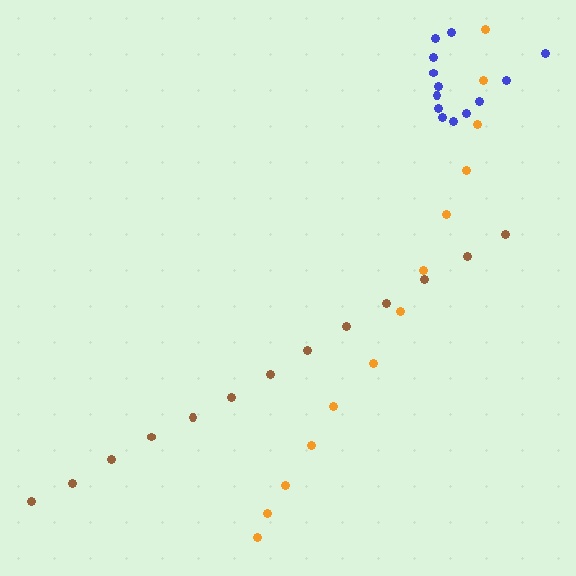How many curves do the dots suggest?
There are 3 distinct paths.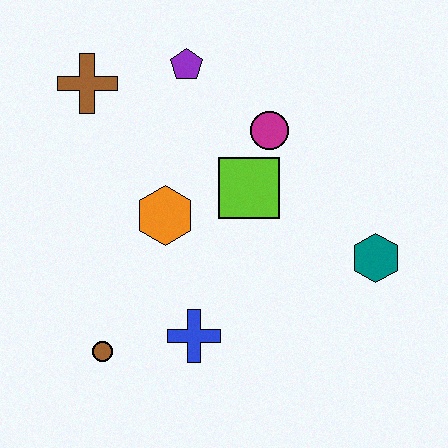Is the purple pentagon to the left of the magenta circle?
Yes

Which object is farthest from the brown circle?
The purple pentagon is farthest from the brown circle.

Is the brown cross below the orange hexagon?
No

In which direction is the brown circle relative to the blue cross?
The brown circle is to the left of the blue cross.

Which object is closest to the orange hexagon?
The lime square is closest to the orange hexagon.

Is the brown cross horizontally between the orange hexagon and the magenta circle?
No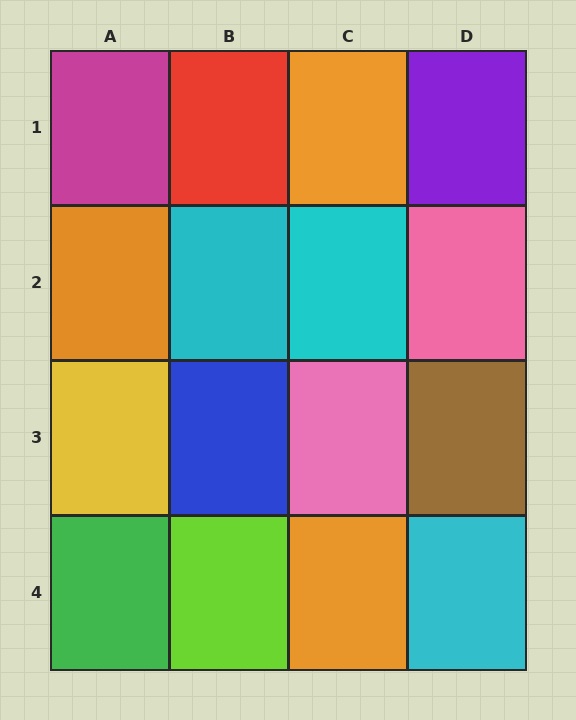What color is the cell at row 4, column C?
Orange.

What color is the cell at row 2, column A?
Orange.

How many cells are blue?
1 cell is blue.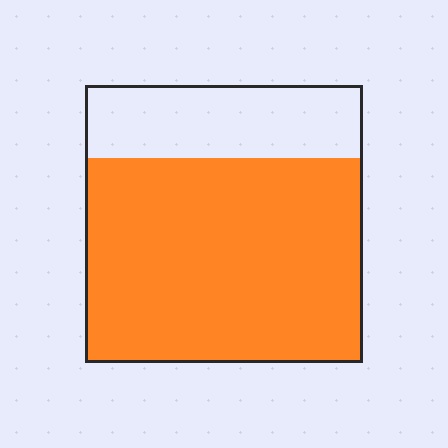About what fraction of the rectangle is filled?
About three quarters (3/4).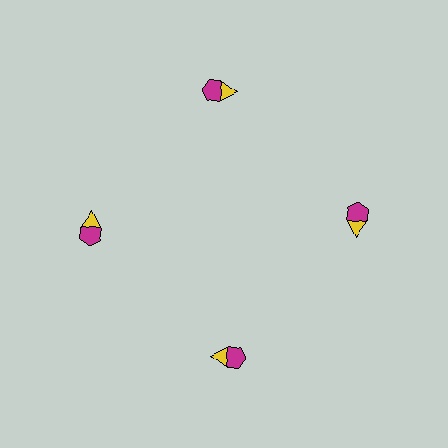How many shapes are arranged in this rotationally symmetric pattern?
There are 8 shapes, arranged in 4 groups of 2.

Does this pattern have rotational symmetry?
Yes, this pattern has 4-fold rotational symmetry. It looks the same after rotating 90 degrees around the center.